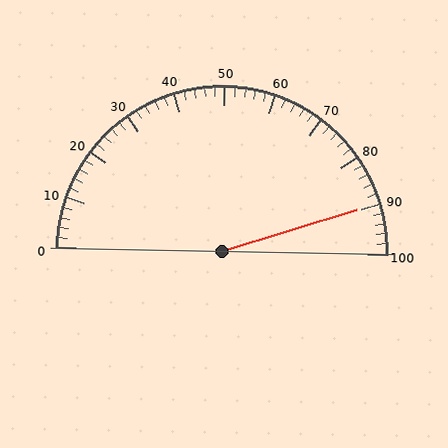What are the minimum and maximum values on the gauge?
The gauge ranges from 0 to 100.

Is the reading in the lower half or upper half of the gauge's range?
The reading is in the upper half of the range (0 to 100).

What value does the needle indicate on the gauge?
The needle indicates approximately 90.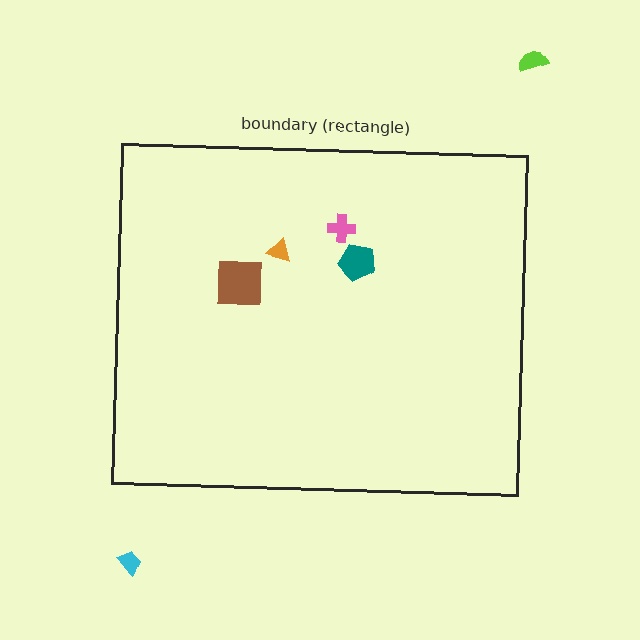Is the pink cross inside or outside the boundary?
Inside.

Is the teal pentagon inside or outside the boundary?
Inside.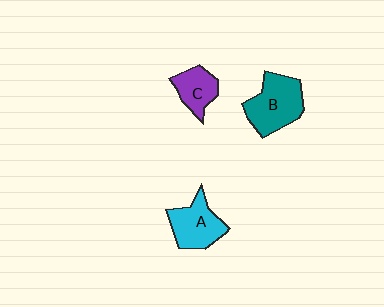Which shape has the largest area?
Shape B (teal).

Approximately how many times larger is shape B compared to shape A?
Approximately 1.2 times.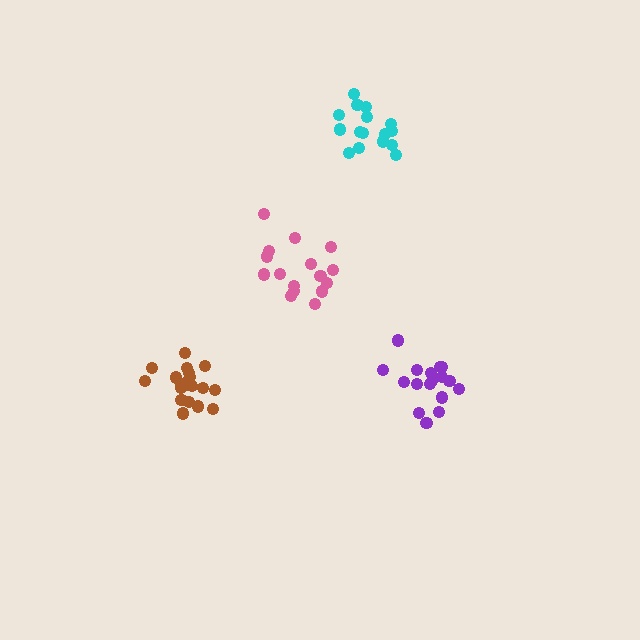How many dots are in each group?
Group 1: 20 dots, Group 2: 17 dots, Group 3: 16 dots, Group 4: 16 dots (69 total).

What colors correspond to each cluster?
The clusters are colored: brown, purple, cyan, pink.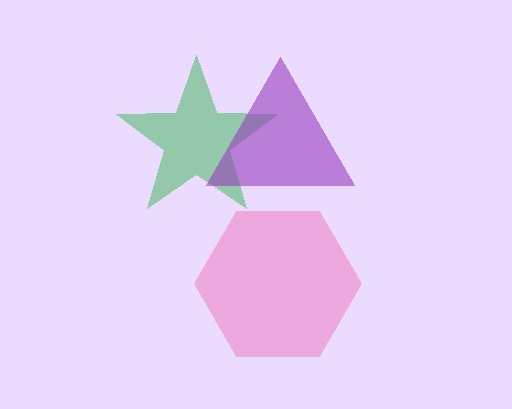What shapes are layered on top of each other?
The layered shapes are: a pink hexagon, a green star, a purple triangle.